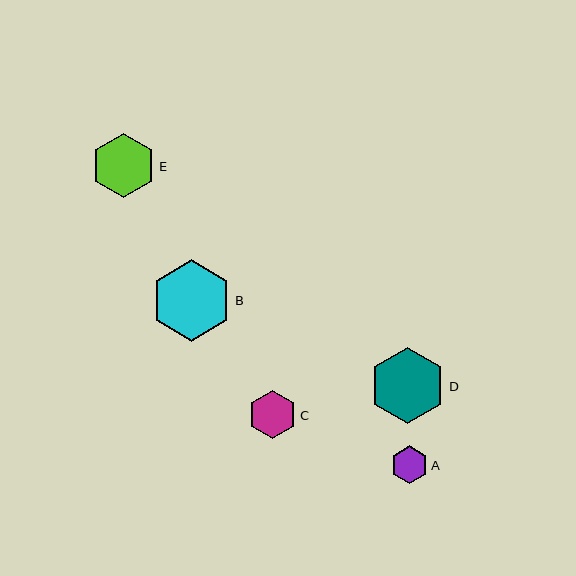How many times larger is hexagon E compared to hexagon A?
Hexagon E is approximately 1.7 times the size of hexagon A.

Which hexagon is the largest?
Hexagon B is the largest with a size of approximately 81 pixels.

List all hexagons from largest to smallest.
From largest to smallest: B, D, E, C, A.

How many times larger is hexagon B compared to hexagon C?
Hexagon B is approximately 1.7 times the size of hexagon C.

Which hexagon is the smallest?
Hexagon A is the smallest with a size of approximately 38 pixels.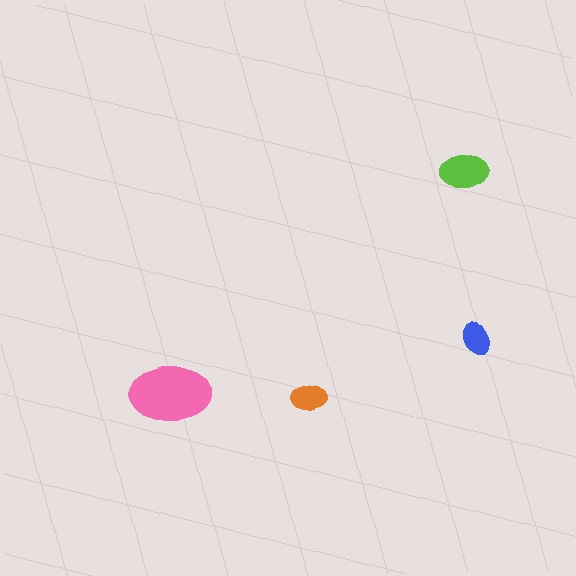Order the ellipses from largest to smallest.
the pink one, the lime one, the orange one, the blue one.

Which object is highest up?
The lime ellipse is topmost.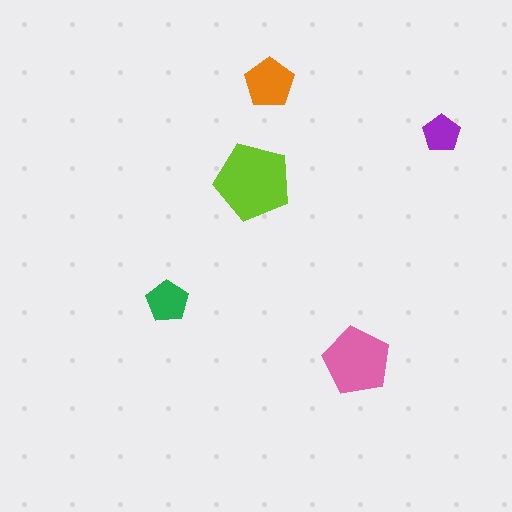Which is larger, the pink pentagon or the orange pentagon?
The pink one.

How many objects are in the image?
There are 5 objects in the image.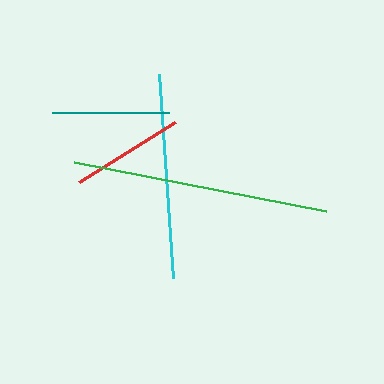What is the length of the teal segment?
The teal segment is approximately 117 pixels long.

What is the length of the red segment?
The red segment is approximately 113 pixels long.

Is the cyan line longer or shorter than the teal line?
The cyan line is longer than the teal line.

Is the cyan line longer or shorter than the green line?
The green line is longer than the cyan line.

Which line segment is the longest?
The green line is the longest at approximately 257 pixels.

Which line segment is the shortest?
The red line is the shortest at approximately 113 pixels.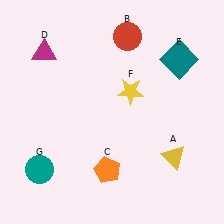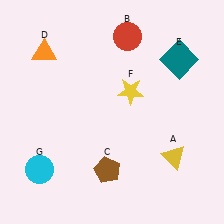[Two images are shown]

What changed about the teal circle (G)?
In Image 1, G is teal. In Image 2, it changed to cyan.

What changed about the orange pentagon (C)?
In Image 1, C is orange. In Image 2, it changed to brown.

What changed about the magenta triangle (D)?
In Image 1, D is magenta. In Image 2, it changed to orange.